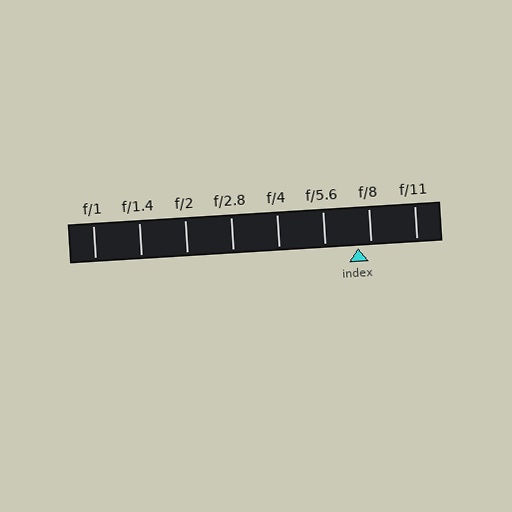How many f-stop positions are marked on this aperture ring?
There are 8 f-stop positions marked.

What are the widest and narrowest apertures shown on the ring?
The widest aperture shown is f/1 and the narrowest is f/11.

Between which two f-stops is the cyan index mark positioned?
The index mark is between f/5.6 and f/8.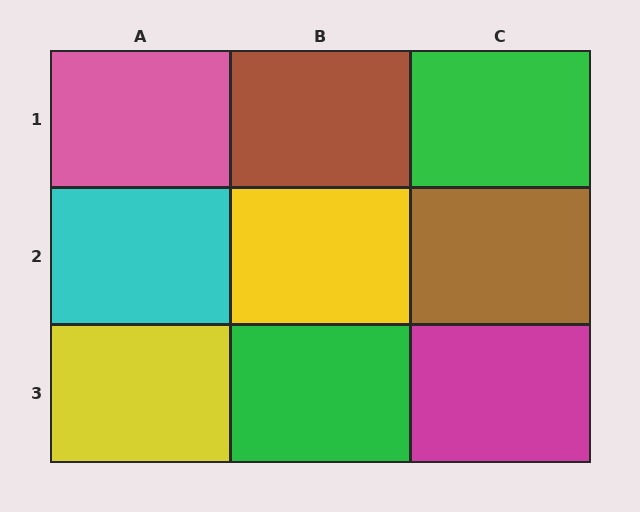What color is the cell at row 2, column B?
Yellow.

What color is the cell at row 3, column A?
Yellow.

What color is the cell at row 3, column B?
Green.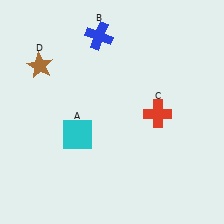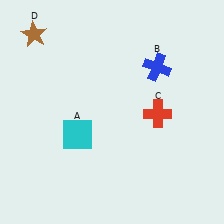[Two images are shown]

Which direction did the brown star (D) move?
The brown star (D) moved up.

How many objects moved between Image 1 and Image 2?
2 objects moved between the two images.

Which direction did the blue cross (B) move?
The blue cross (B) moved right.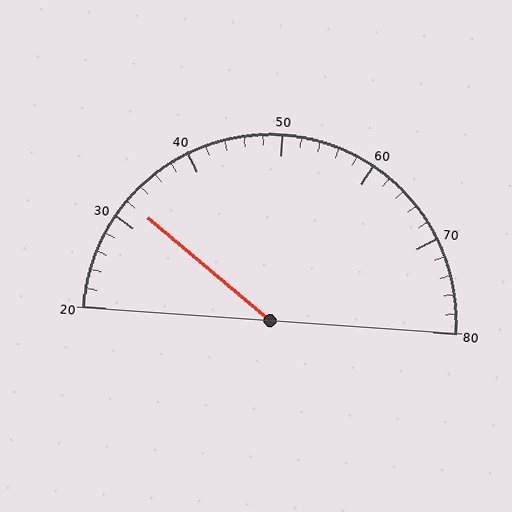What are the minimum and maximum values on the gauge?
The gauge ranges from 20 to 80.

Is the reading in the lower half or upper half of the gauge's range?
The reading is in the lower half of the range (20 to 80).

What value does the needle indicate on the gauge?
The needle indicates approximately 32.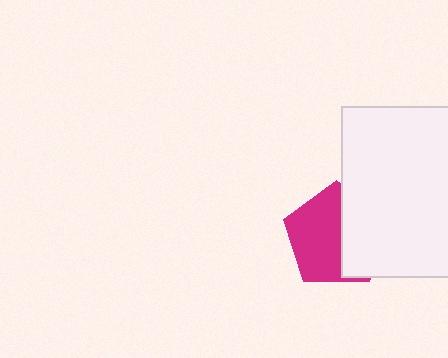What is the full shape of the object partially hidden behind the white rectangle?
The partially hidden object is a magenta pentagon.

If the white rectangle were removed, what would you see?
You would see the complete magenta pentagon.